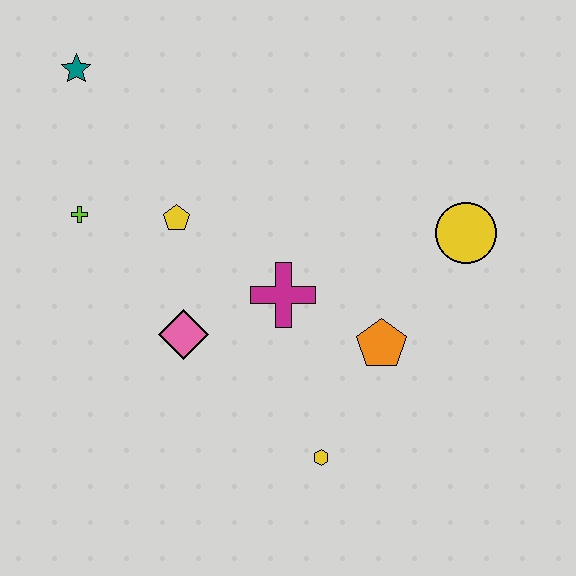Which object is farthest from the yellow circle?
The teal star is farthest from the yellow circle.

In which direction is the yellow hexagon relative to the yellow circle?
The yellow hexagon is below the yellow circle.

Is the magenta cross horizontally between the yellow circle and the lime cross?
Yes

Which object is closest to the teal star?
The lime cross is closest to the teal star.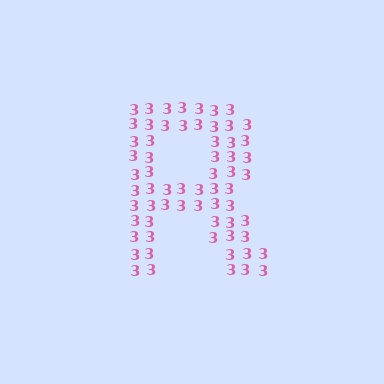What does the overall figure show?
The overall figure shows the letter R.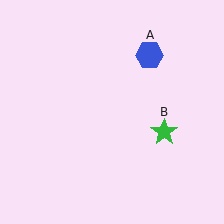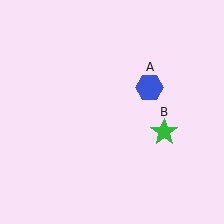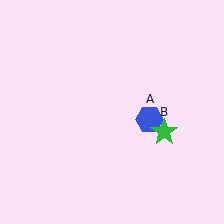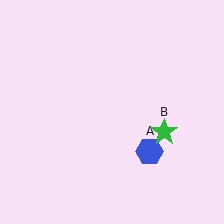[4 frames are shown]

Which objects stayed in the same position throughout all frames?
Green star (object B) remained stationary.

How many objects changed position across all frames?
1 object changed position: blue hexagon (object A).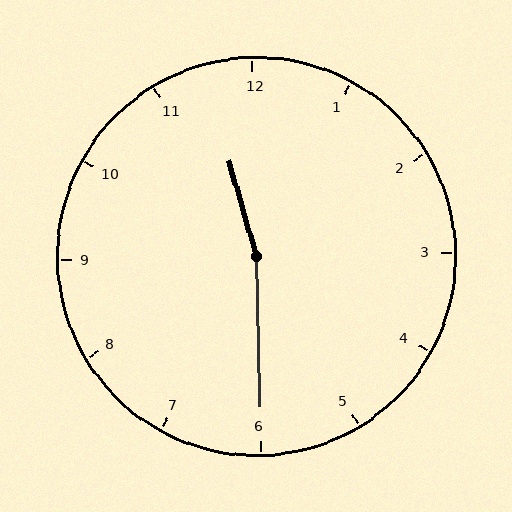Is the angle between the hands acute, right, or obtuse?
It is obtuse.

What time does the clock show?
11:30.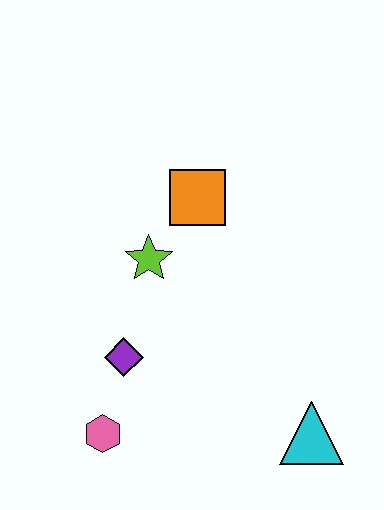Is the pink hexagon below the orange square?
Yes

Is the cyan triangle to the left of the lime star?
No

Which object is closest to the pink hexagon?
The purple diamond is closest to the pink hexagon.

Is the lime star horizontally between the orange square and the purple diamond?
Yes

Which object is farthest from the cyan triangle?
The orange square is farthest from the cyan triangle.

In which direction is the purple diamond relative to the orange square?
The purple diamond is below the orange square.